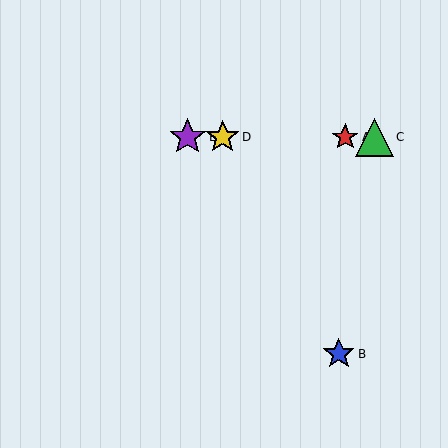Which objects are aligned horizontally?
Objects A, C, D, E are aligned horizontally.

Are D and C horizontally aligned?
Yes, both are at y≈137.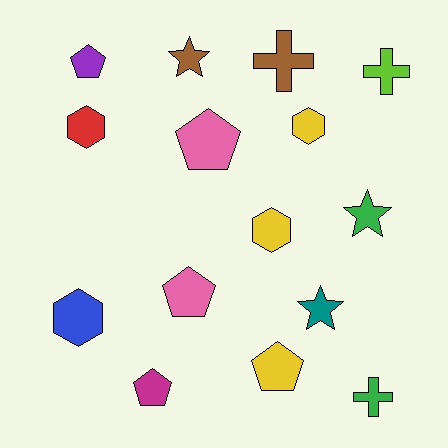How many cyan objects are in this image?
There are no cyan objects.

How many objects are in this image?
There are 15 objects.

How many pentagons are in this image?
There are 5 pentagons.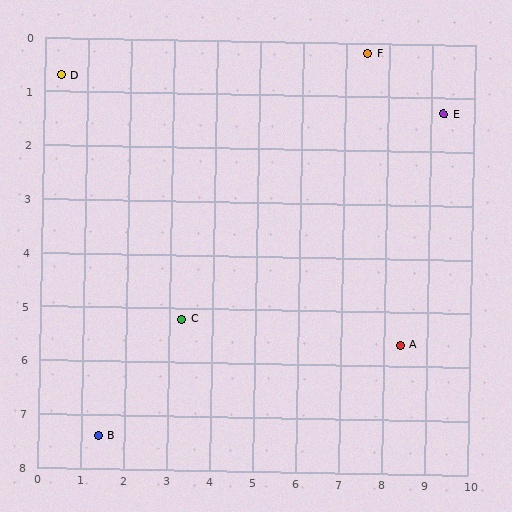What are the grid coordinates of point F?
Point F is at approximately (7.5, 0.2).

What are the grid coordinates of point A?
Point A is at approximately (8.4, 5.6).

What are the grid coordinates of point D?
Point D is at approximately (0.4, 0.7).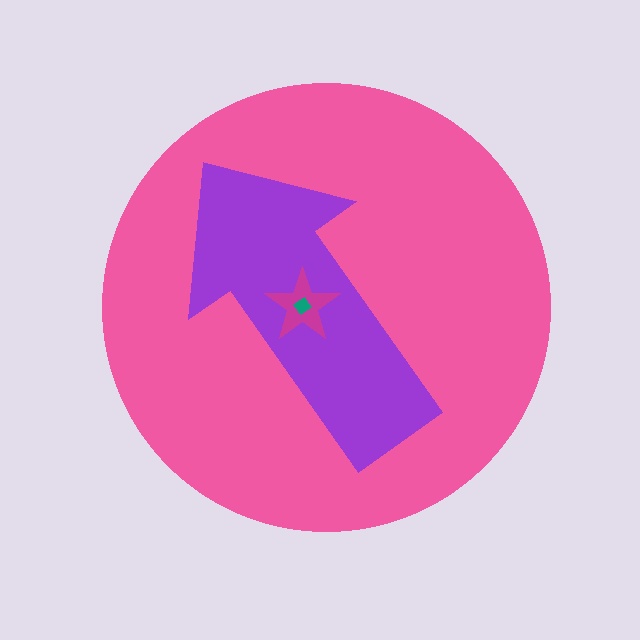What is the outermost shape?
The pink circle.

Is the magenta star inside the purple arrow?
Yes.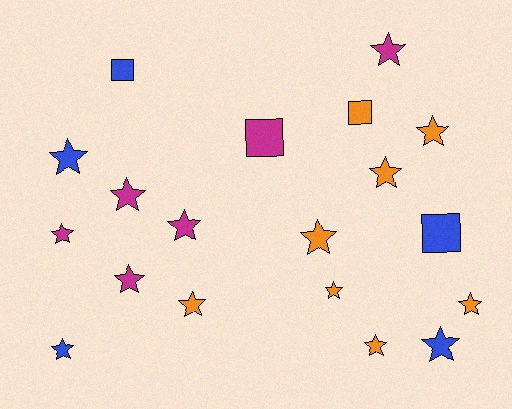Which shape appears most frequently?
Star, with 15 objects.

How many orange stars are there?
There are 7 orange stars.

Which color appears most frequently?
Orange, with 8 objects.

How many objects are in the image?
There are 19 objects.